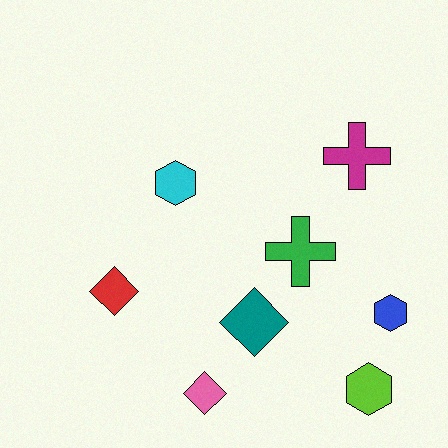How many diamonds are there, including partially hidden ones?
There are 3 diamonds.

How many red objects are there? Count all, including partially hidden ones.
There is 1 red object.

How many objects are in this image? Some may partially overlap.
There are 8 objects.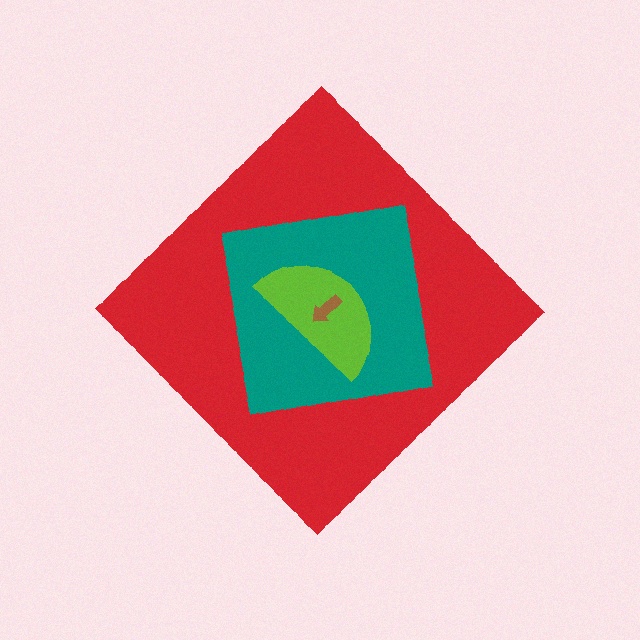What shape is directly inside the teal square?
The lime semicircle.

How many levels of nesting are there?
4.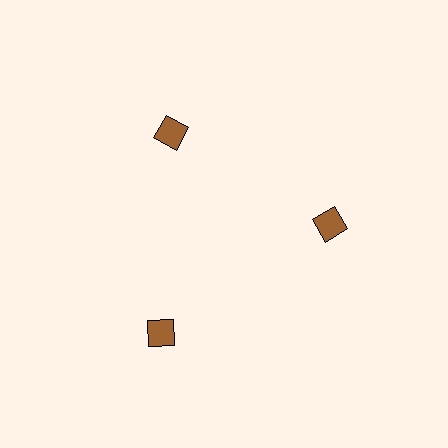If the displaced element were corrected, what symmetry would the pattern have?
It would have 3-fold rotational symmetry — the pattern would map onto itself every 120 degrees.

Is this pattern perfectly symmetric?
No. The 3 brown squares are arranged in a ring, but one element near the 7 o'clock position is pushed outward from the center, breaking the 3-fold rotational symmetry.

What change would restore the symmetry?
The symmetry would be restored by moving it inward, back onto the ring so that all 3 squares sit at equal angles and equal distance from the center.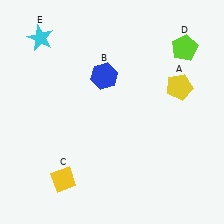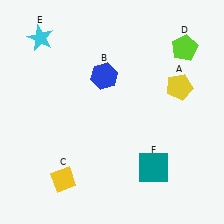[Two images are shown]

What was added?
A teal square (F) was added in Image 2.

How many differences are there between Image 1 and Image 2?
There is 1 difference between the two images.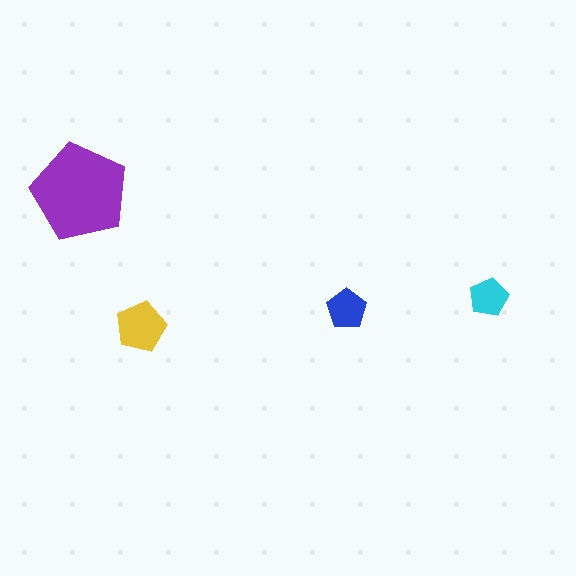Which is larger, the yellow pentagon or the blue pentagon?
The yellow one.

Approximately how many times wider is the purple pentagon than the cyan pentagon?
About 2.5 times wider.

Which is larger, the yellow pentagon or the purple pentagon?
The purple one.